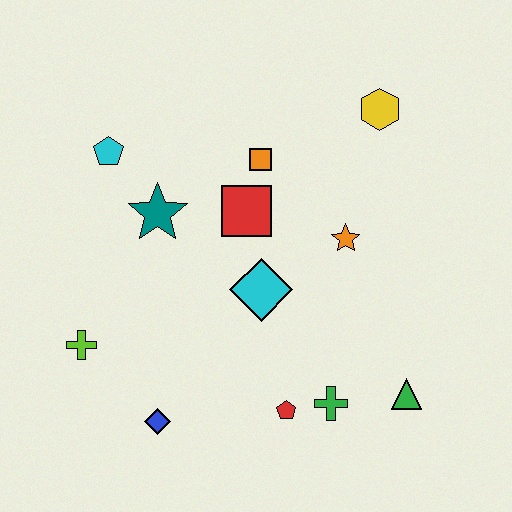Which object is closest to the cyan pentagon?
The teal star is closest to the cyan pentagon.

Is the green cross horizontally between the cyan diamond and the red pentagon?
No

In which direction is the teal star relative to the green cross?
The teal star is above the green cross.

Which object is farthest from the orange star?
The lime cross is farthest from the orange star.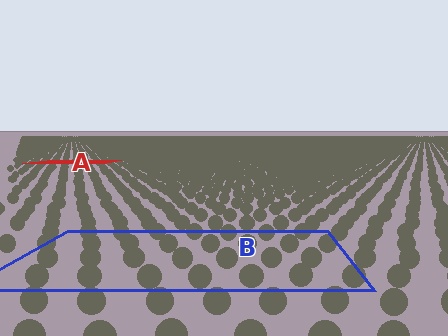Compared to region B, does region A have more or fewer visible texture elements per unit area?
Region A has more texture elements per unit area — they are packed more densely because it is farther away.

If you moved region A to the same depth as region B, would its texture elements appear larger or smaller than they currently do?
They would appear larger. At a closer depth, the same texture elements are projected at a bigger on-screen size.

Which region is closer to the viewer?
Region B is closer. The texture elements there are larger and more spread out.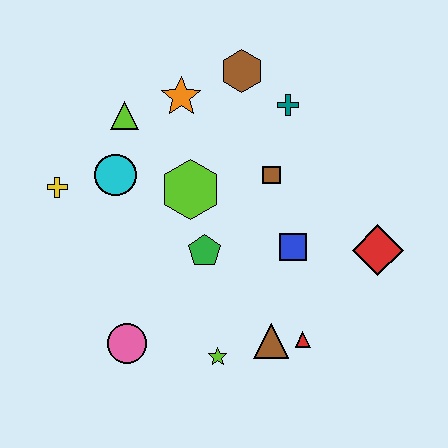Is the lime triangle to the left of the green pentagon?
Yes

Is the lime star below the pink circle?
Yes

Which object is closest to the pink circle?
The lime star is closest to the pink circle.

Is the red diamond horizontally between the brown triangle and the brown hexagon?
No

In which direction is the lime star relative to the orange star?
The lime star is below the orange star.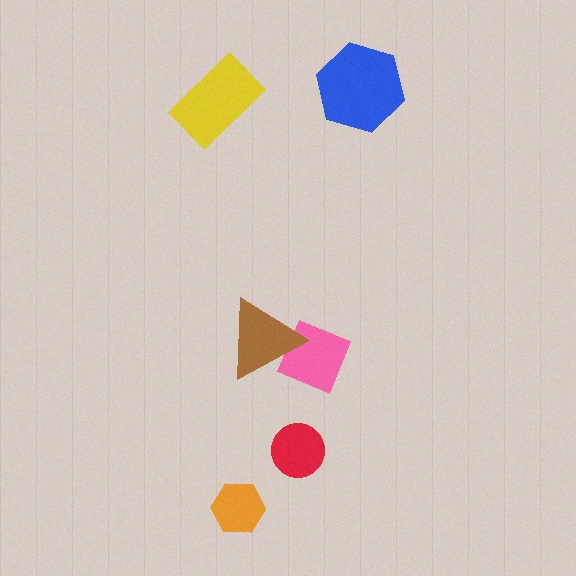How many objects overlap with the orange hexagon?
0 objects overlap with the orange hexagon.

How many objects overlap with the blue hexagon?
0 objects overlap with the blue hexagon.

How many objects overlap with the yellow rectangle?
0 objects overlap with the yellow rectangle.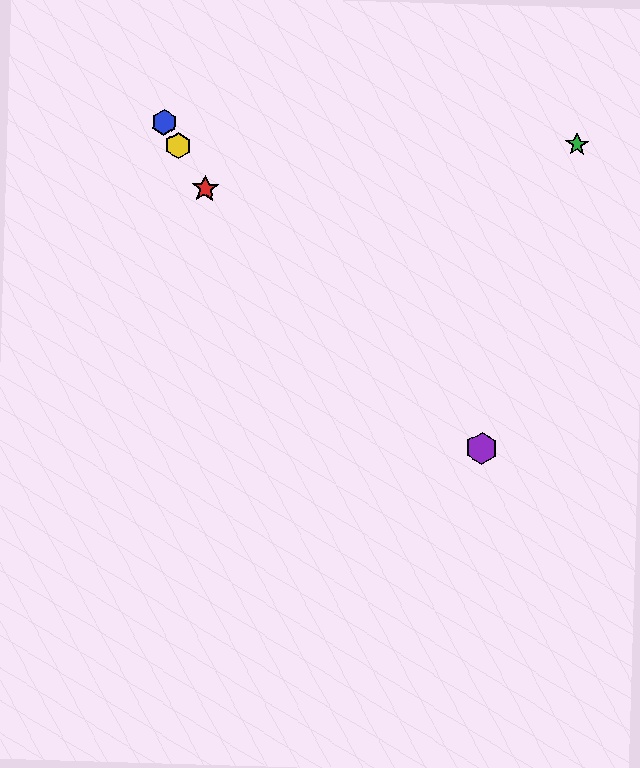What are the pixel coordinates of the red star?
The red star is at (205, 189).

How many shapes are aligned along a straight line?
3 shapes (the red star, the blue hexagon, the yellow hexagon) are aligned along a straight line.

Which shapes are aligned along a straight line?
The red star, the blue hexagon, the yellow hexagon are aligned along a straight line.